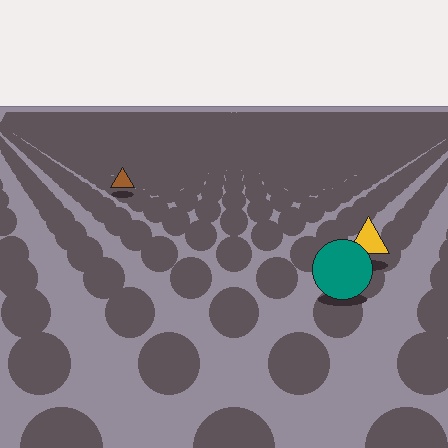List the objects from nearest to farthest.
From nearest to farthest: the teal circle, the yellow triangle, the brown triangle.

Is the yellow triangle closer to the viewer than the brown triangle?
Yes. The yellow triangle is closer — you can tell from the texture gradient: the ground texture is coarser near it.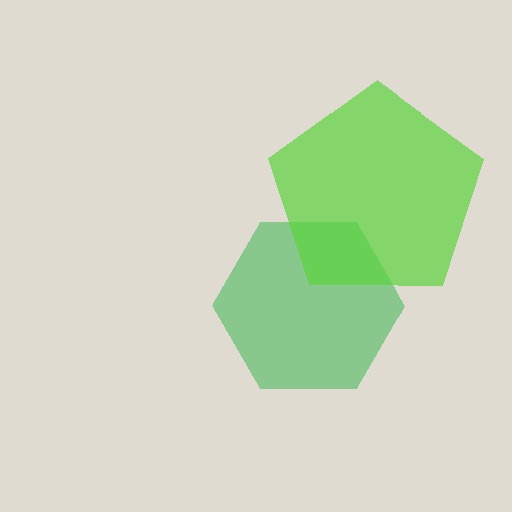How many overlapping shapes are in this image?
There are 2 overlapping shapes in the image.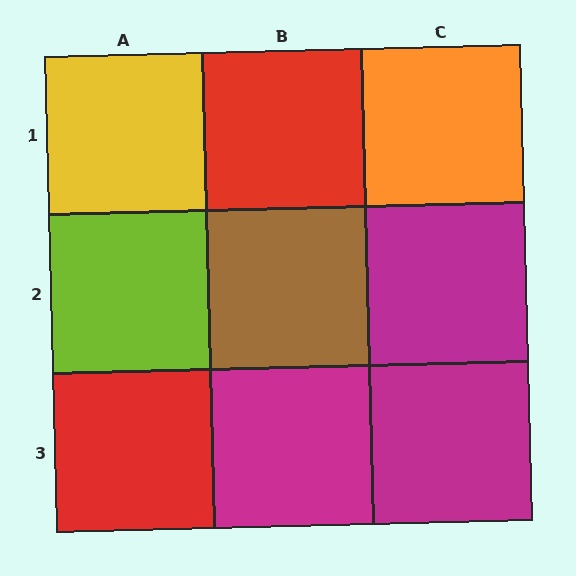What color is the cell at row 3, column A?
Red.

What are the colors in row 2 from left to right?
Lime, brown, magenta.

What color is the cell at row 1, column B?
Red.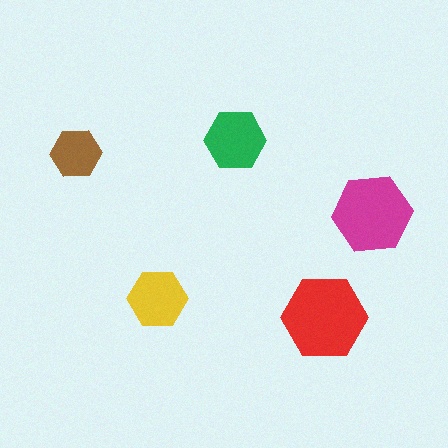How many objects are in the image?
There are 5 objects in the image.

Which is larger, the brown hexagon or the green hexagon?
The green one.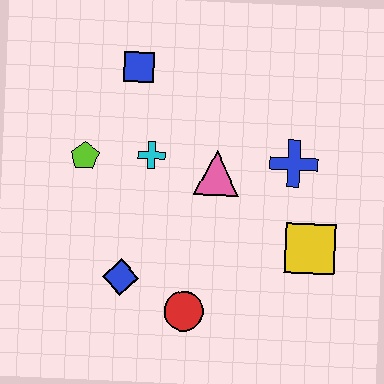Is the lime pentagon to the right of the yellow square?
No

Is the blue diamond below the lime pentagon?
Yes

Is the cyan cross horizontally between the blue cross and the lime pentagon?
Yes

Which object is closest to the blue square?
The cyan cross is closest to the blue square.